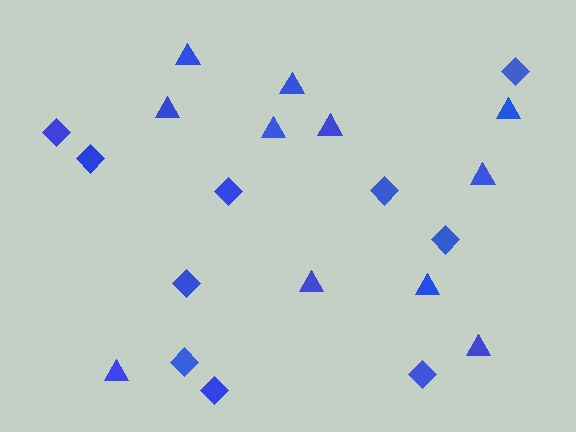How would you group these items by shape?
There are 2 groups: one group of diamonds (10) and one group of triangles (11).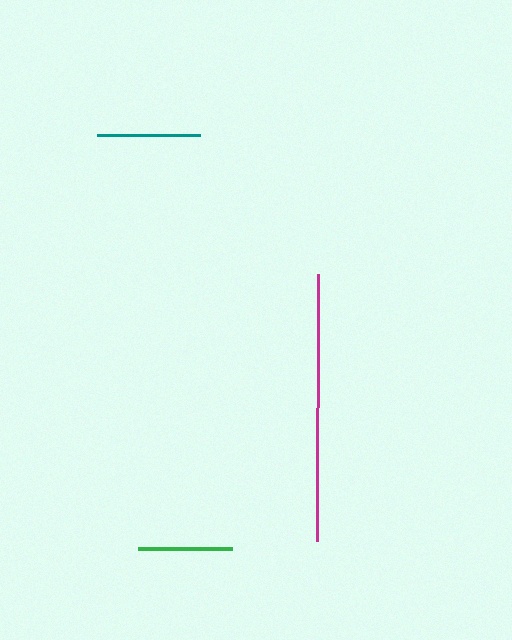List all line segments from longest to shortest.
From longest to shortest: magenta, teal, green.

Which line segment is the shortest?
The green line is the shortest at approximately 94 pixels.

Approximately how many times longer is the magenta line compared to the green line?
The magenta line is approximately 2.8 times the length of the green line.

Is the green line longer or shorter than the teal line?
The teal line is longer than the green line.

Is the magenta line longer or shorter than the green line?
The magenta line is longer than the green line.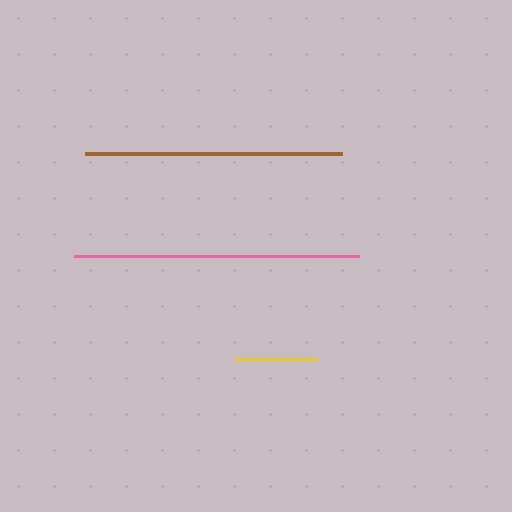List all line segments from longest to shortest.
From longest to shortest: pink, brown, yellow.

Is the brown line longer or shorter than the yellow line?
The brown line is longer than the yellow line.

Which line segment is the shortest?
The yellow line is the shortest at approximately 82 pixels.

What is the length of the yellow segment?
The yellow segment is approximately 82 pixels long.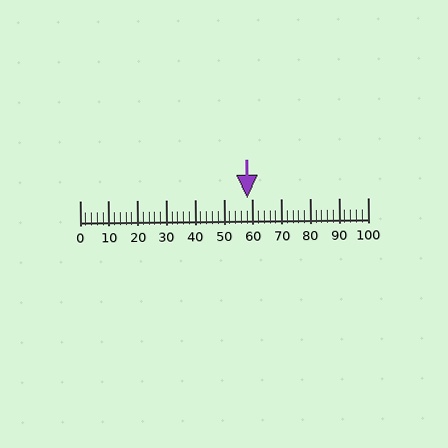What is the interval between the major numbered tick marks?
The major tick marks are spaced 10 units apart.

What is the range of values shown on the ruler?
The ruler shows values from 0 to 100.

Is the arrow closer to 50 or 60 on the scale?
The arrow is closer to 60.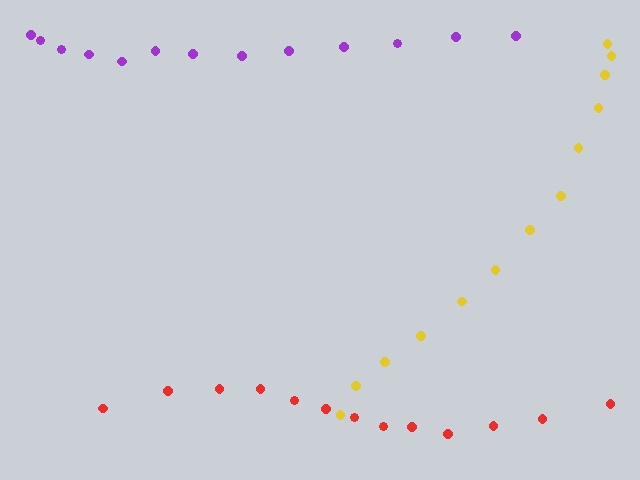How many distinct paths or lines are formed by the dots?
There are 3 distinct paths.